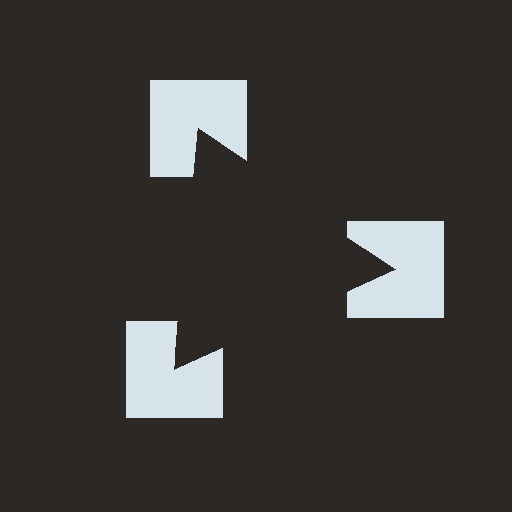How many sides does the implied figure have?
3 sides.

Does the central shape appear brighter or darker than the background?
It typically appears slightly darker than the background, even though no actual brightness change is drawn.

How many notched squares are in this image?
There are 3 — one at each vertex of the illusory triangle.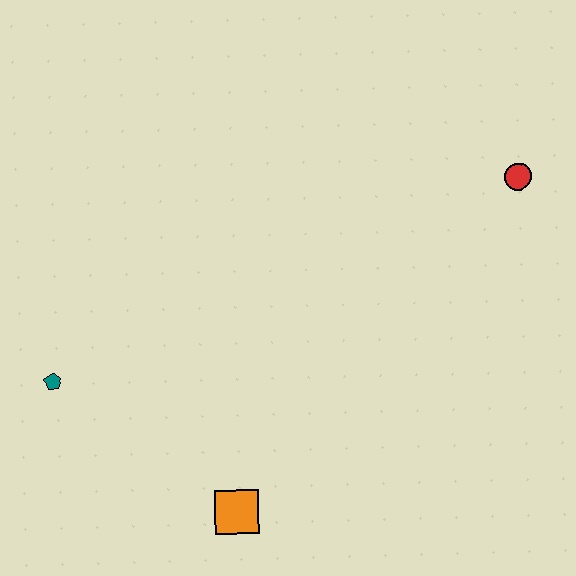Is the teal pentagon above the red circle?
No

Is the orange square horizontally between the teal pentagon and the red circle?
Yes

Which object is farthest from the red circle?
The teal pentagon is farthest from the red circle.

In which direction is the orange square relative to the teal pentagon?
The orange square is to the right of the teal pentagon.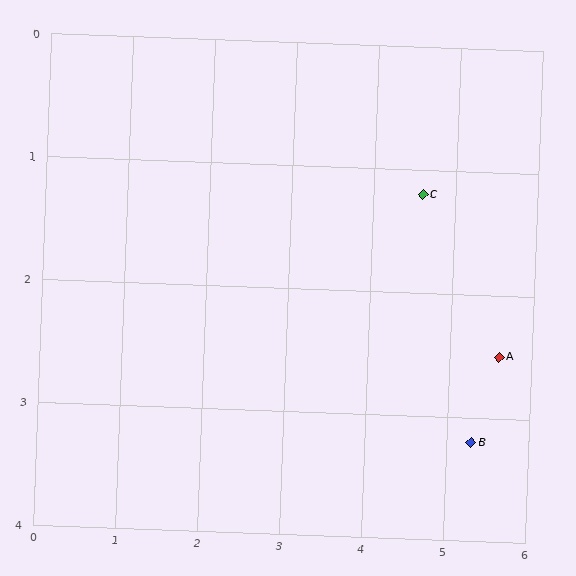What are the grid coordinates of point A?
Point A is at approximately (5.6, 2.5).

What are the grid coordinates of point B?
Point B is at approximately (5.3, 3.2).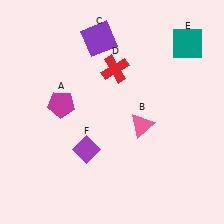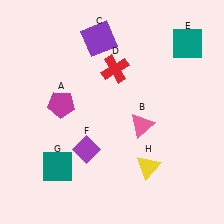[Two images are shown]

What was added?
A teal square (G), a yellow triangle (H) were added in Image 2.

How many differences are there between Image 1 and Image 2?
There are 2 differences between the two images.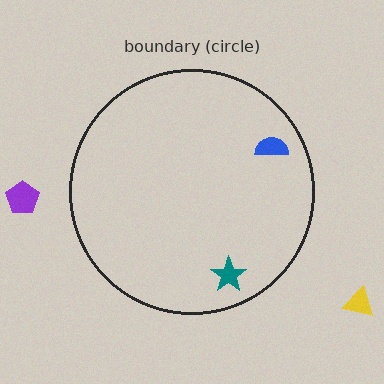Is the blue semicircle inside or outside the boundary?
Inside.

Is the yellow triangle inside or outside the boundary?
Outside.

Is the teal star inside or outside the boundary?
Inside.